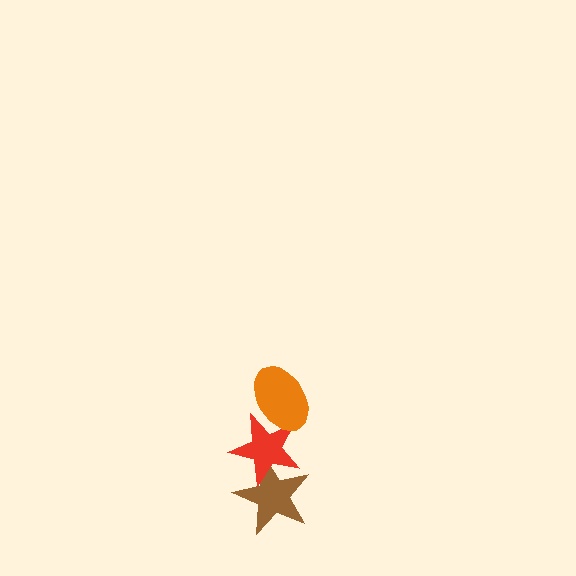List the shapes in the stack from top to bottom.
From top to bottom: the orange ellipse, the red star, the brown star.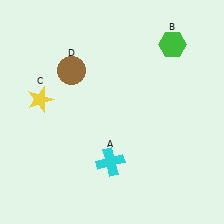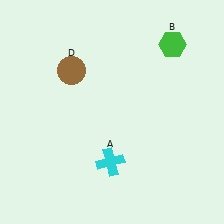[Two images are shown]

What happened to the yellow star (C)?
The yellow star (C) was removed in Image 2. It was in the top-left area of Image 1.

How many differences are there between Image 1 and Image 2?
There is 1 difference between the two images.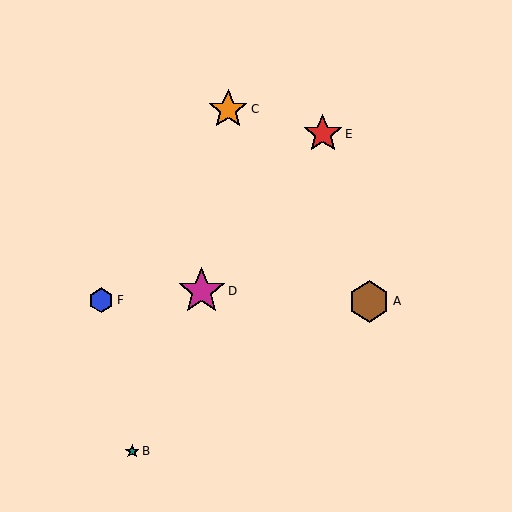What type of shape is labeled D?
Shape D is a magenta star.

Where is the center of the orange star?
The center of the orange star is at (228, 109).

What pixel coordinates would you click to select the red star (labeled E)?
Click at (323, 134) to select the red star E.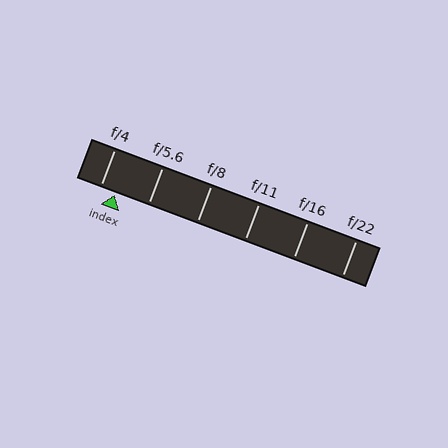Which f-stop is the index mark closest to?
The index mark is closest to f/4.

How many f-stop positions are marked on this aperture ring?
There are 6 f-stop positions marked.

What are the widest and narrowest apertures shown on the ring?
The widest aperture shown is f/4 and the narrowest is f/22.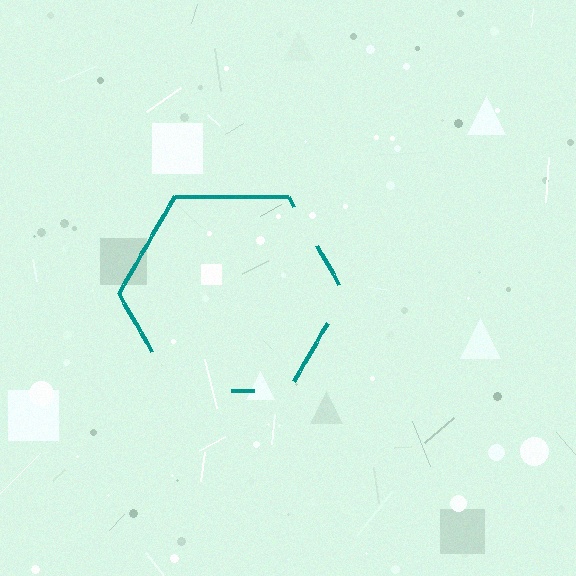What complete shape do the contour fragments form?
The contour fragments form a hexagon.